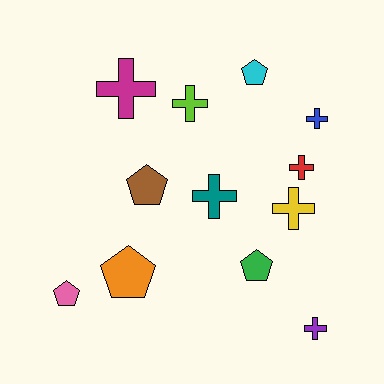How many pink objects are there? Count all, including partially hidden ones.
There is 1 pink object.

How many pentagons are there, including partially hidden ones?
There are 5 pentagons.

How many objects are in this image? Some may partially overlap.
There are 12 objects.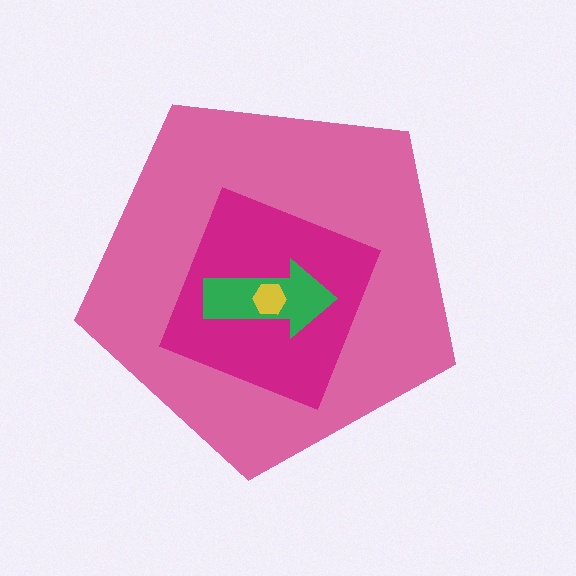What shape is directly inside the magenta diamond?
The green arrow.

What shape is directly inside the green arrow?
The yellow hexagon.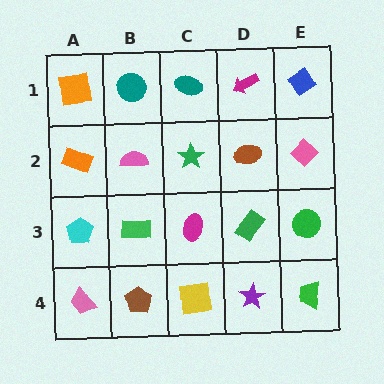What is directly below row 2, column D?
A green rectangle.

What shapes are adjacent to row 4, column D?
A green rectangle (row 3, column D), a yellow square (row 4, column C), a green trapezoid (row 4, column E).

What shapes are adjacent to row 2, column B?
A teal circle (row 1, column B), a green rectangle (row 3, column B), an orange rectangle (row 2, column A), a green star (row 2, column C).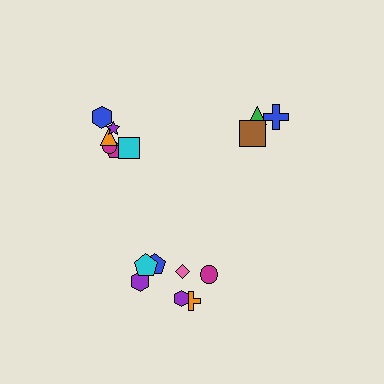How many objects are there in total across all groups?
There are 16 objects.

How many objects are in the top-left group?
There are 6 objects.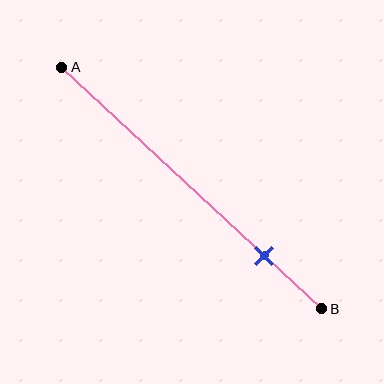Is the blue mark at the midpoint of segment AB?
No, the mark is at about 80% from A, not at the 50% midpoint.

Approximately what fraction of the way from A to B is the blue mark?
The blue mark is approximately 80% of the way from A to B.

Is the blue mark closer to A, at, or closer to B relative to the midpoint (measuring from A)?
The blue mark is closer to point B than the midpoint of segment AB.